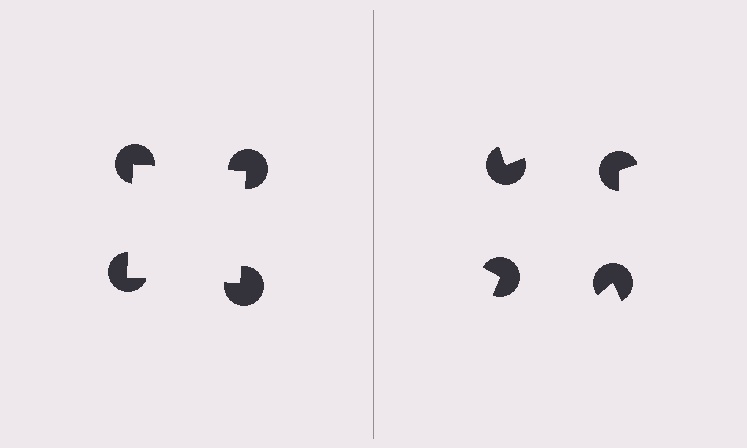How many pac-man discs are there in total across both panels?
8 — 4 on each side.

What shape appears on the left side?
An illusory square.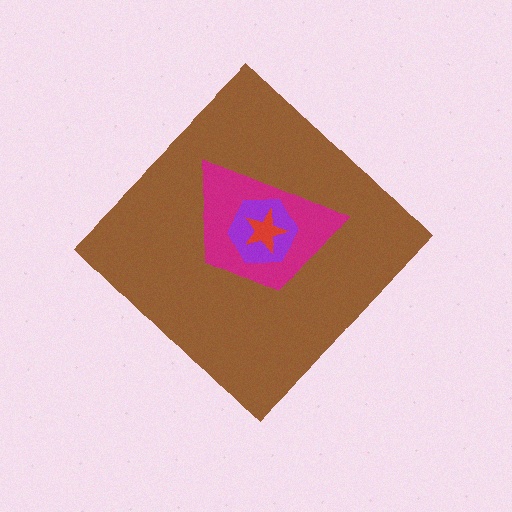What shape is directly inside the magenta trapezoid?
The purple hexagon.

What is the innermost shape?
The red star.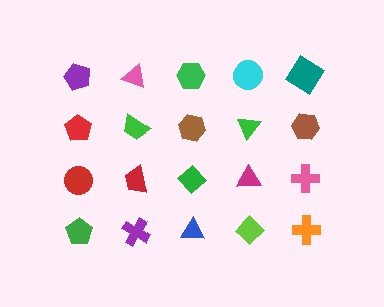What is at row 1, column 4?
A cyan circle.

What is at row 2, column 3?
A brown hexagon.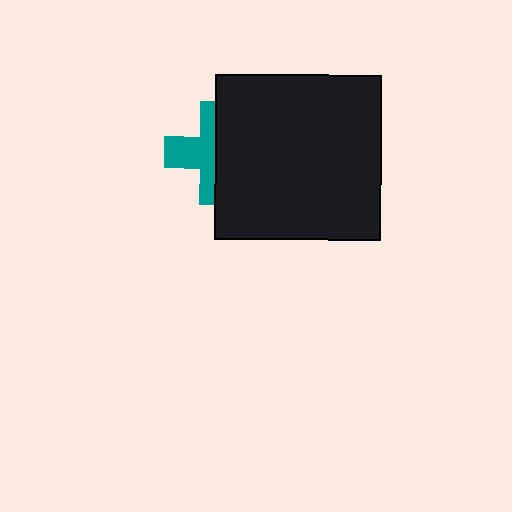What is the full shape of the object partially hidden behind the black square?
The partially hidden object is a teal cross.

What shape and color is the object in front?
The object in front is a black square.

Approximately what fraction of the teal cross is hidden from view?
Roughly 54% of the teal cross is hidden behind the black square.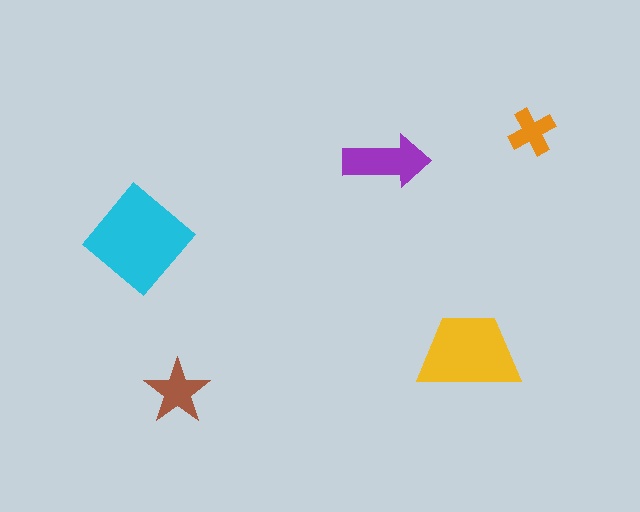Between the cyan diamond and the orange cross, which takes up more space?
The cyan diamond.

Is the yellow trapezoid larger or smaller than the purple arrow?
Larger.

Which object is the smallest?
The orange cross.